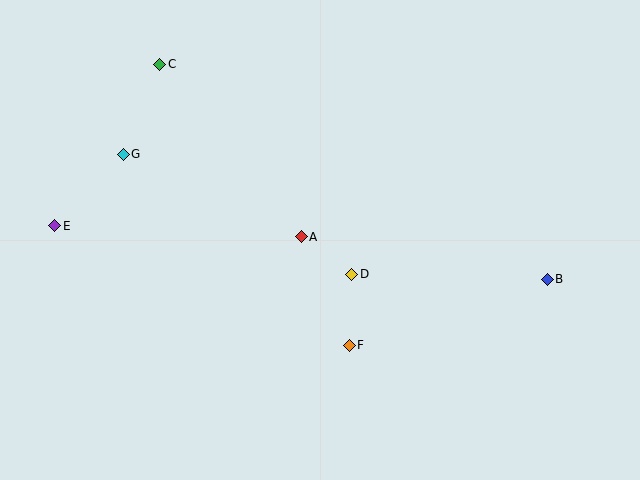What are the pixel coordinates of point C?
Point C is at (160, 64).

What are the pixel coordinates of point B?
Point B is at (547, 279).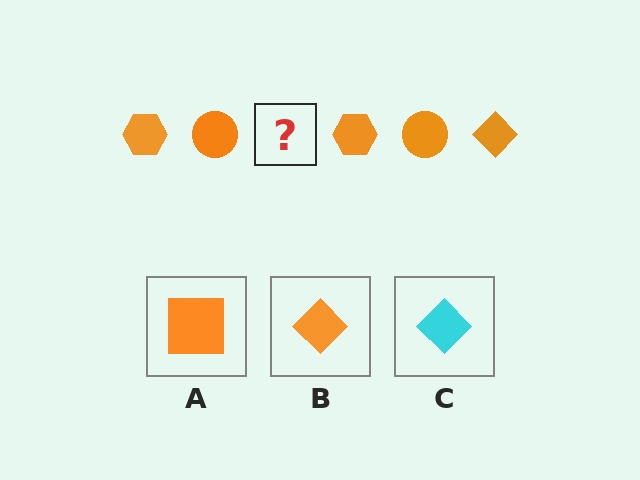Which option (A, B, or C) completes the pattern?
B.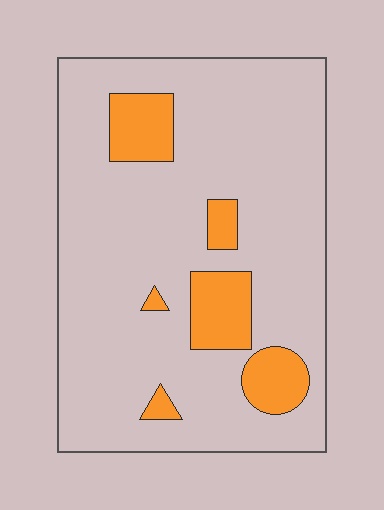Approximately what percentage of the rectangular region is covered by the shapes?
Approximately 15%.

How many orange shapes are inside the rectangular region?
6.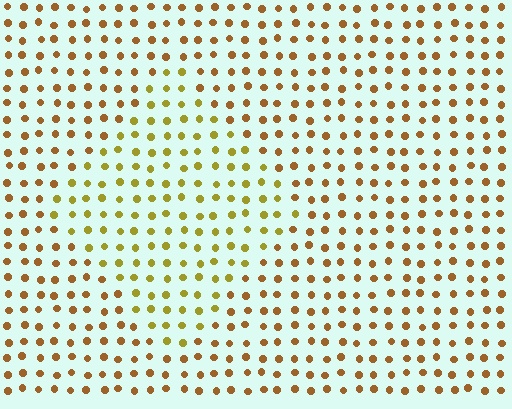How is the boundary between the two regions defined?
The boundary is defined purely by a slight shift in hue (about 29 degrees). Spacing, size, and orientation are identical on both sides.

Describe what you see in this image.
The image is filled with small brown elements in a uniform arrangement. A diamond-shaped region is visible where the elements are tinted to a slightly different hue, forming a subtle color boundary.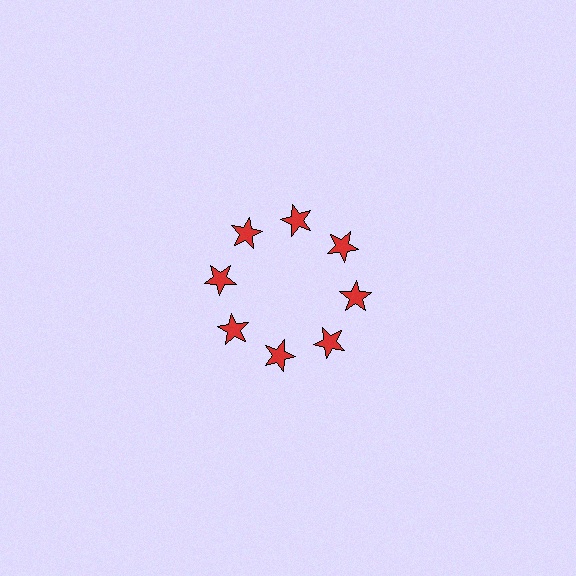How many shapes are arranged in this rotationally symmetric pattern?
There are 8 shapes, arranged in 8 groups of 1.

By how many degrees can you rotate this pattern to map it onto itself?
The pattern maps onto itself every 45 degrees of rotation.